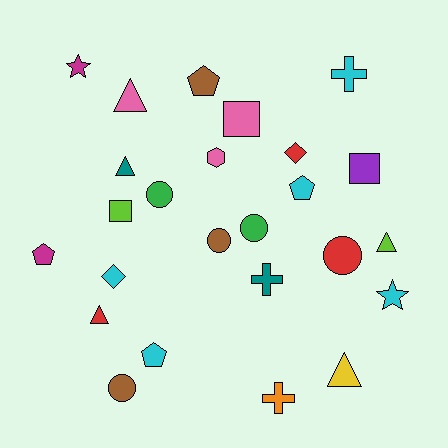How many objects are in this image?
There are 25 objects.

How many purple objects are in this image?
There is 1 purple object.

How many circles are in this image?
There are 5 circles.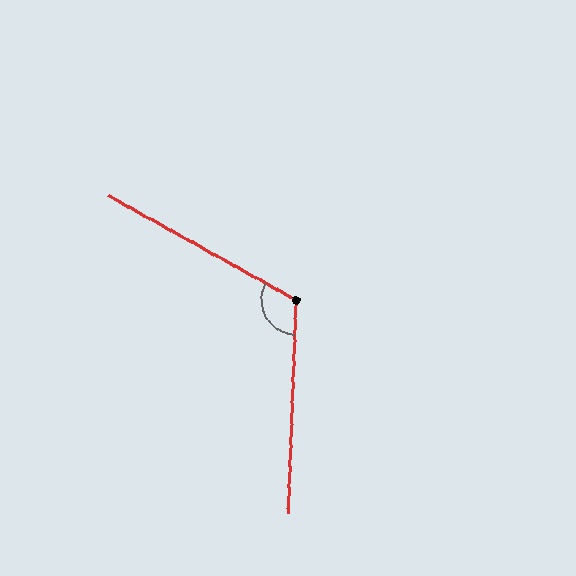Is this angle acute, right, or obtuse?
It is obtuse.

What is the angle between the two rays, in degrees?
Approximately 117 degrees.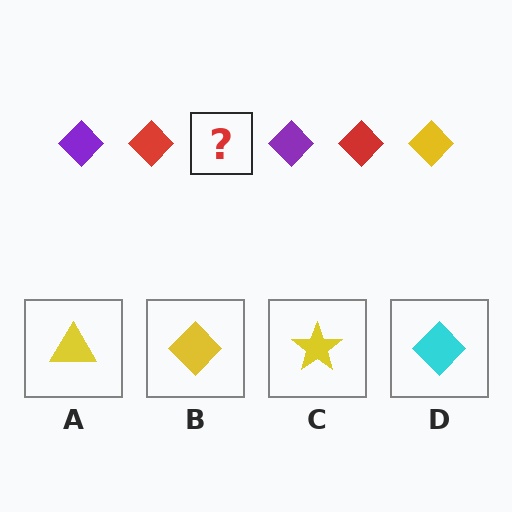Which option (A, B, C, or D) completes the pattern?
B.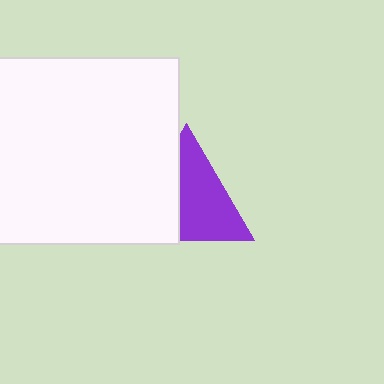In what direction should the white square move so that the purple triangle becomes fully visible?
The white square should move left. That is the shortest direction to clear the overlap and leave the purple triangle fully visible.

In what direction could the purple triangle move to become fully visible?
The purple triangle could move right. That would shift it out from behind the white square entirely.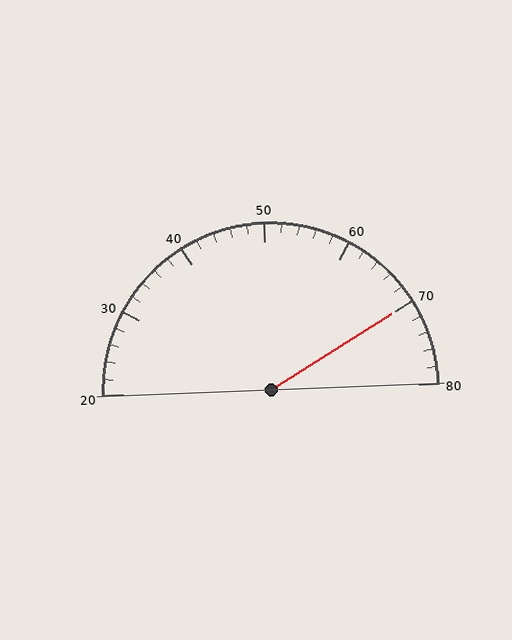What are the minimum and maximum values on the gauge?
The gauge ranges from 20 to 80.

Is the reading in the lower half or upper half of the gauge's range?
The reading is in the upper half of the range (20 to 80).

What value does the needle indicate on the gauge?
The needle indicates approximately 70.